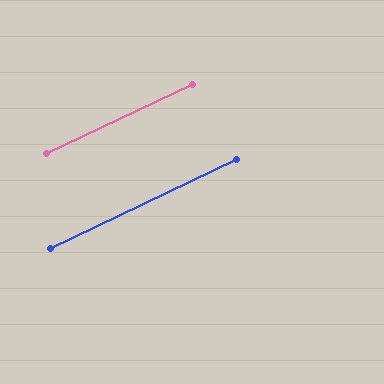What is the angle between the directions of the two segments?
Approximately 0 degrees.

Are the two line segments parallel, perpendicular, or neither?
Parallel — their directions differ by only 0.4°.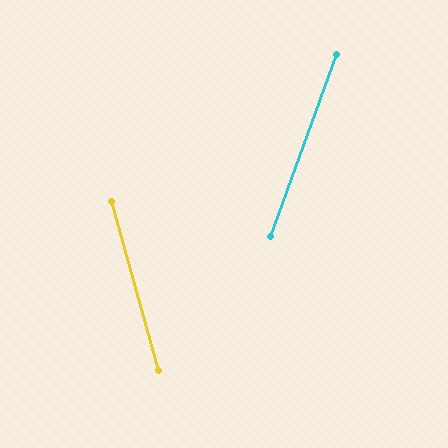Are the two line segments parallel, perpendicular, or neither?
Neither parallel nor perpendicular — they differ by about 35°.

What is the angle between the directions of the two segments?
Approximately 35 degrees.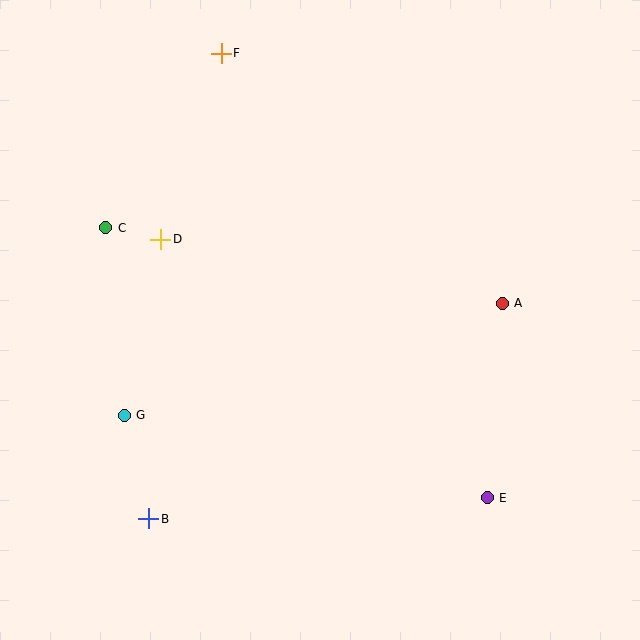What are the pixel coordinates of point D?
Point D is at (161, 239).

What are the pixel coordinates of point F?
Point F is at (221, 53).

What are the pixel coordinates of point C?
Point C is at (106, 228).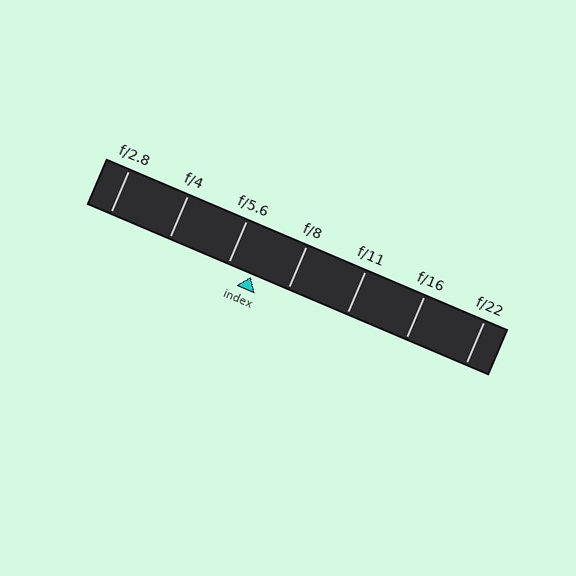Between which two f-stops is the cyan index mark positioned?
The index mark is between f/5.6 and f/8.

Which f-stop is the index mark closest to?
The index mark is closest to f/5.6.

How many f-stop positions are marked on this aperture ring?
There are 7 f-stop positions marked.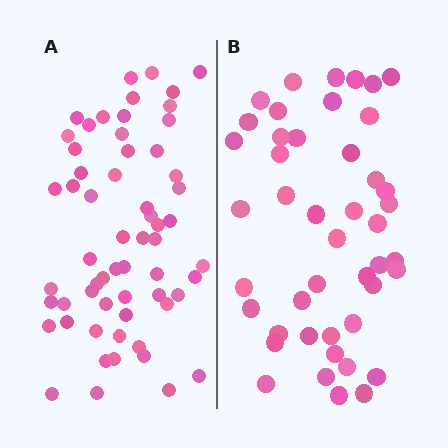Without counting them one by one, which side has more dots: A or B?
Region A (the left region) has more dots.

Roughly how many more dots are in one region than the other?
Region A has approximately 15 more dots than region B.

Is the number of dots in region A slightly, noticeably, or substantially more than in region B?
Region A has noticeably more, but not dramatically so. The ratio is roughly 1.3 to 1.